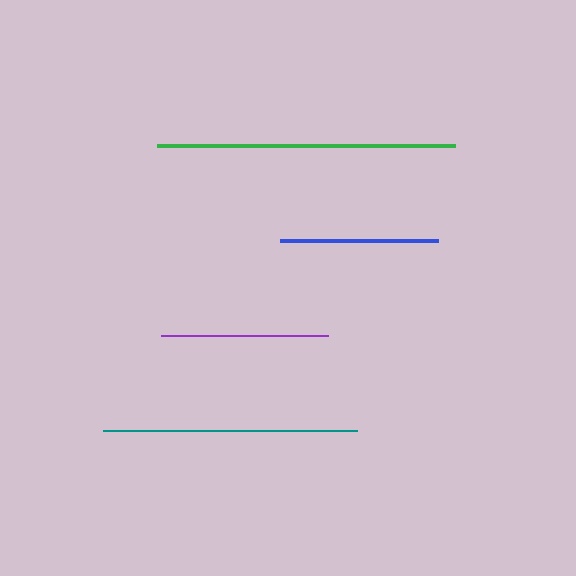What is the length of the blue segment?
The blue segment is approximately 158 pixels long.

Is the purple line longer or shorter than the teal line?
The teal line is longer than the purple line.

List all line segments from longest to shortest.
From longest to shortest: green, teal, purple, blue.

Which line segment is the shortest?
The blue line is the shortest at approximately 158 pixels.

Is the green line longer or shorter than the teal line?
The green line is longer than the teal line.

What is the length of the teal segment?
The teal segment is approximately 254 pixels long.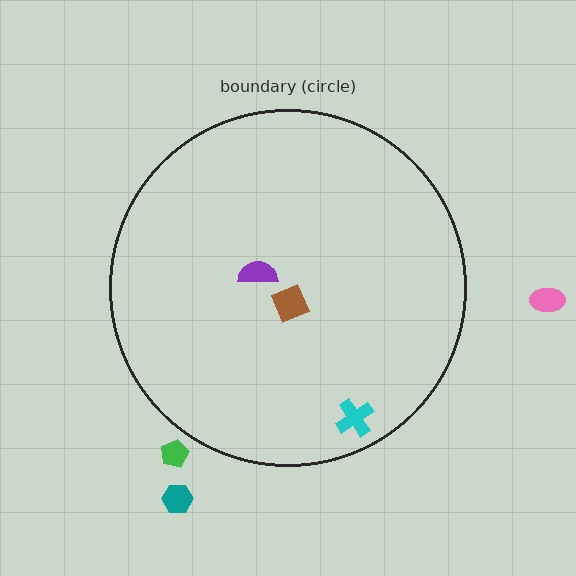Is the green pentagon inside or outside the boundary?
Outside.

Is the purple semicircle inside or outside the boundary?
Inside.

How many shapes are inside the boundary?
3 inside, 3 outside.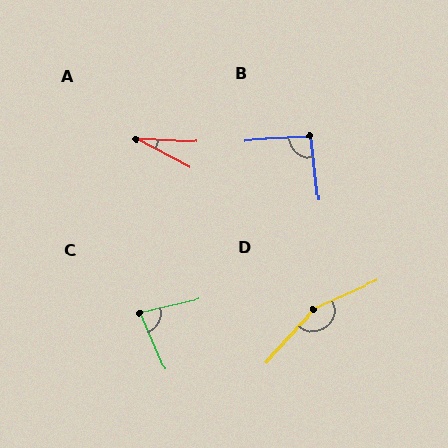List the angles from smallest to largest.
A (24°), C (79°), B (93°), D (156°).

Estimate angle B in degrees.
Approximately 93 degrees.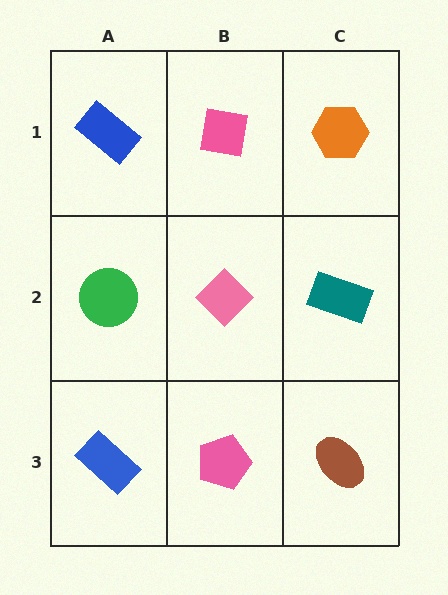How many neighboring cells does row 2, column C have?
3.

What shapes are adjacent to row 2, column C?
An orange hexagon (row 1, column C), a brown ellipse (row 3, column C), a pink diamond (row 2, column B).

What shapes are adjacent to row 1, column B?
A pink diamond (row 2, column B), a blue rectangle (row 1, column A), an orange hexagon (row 1, column C).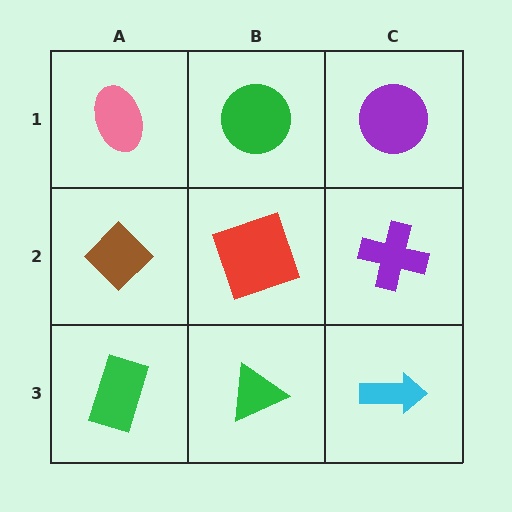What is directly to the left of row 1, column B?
A pink ellipse.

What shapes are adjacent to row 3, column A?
A brown diamond (row 2, column A), a green triangle (row 3, column B).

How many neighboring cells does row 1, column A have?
2.